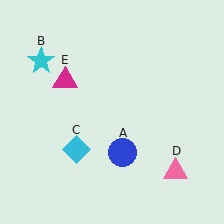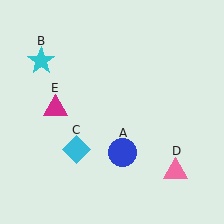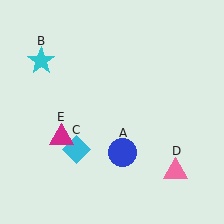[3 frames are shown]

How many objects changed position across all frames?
1 object changed position: magenta triangle (object E).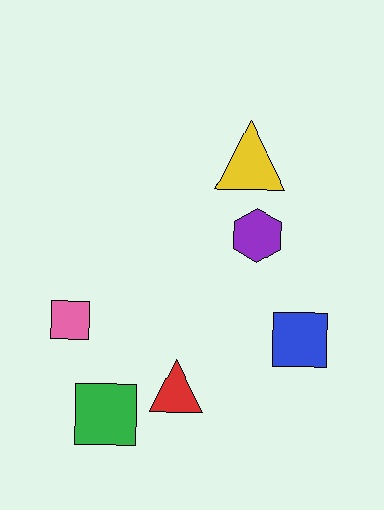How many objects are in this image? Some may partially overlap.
There are 6 objects.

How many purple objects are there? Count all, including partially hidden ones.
There is 1 purple object.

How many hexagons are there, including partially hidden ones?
There is 1 hexagon.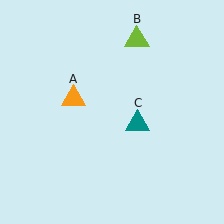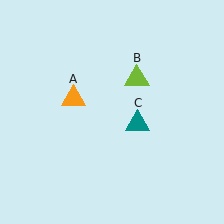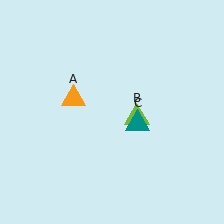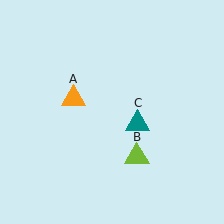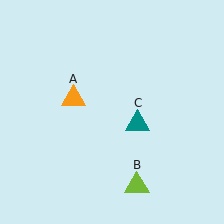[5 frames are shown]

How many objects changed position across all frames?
1 object changed position: lime triangle (object B).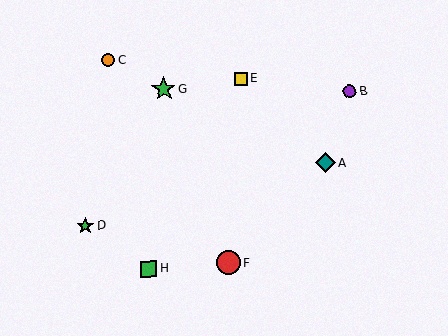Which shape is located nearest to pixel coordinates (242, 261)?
The red circle (labeled F) at (228, 263) is nearest to that location.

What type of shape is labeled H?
Shape H is a green square.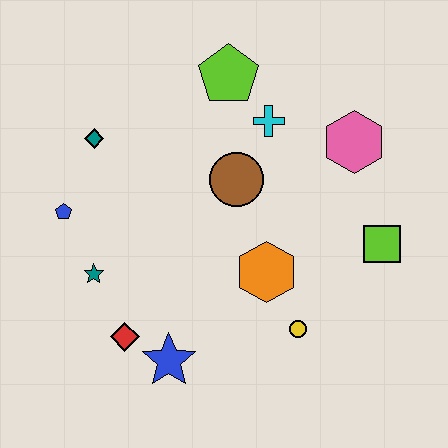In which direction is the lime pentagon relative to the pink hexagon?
The lime pentagon is to the left of the pink hexagon.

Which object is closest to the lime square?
The pink hexagon is closest to the lime square.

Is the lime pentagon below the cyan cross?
No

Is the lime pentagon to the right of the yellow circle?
No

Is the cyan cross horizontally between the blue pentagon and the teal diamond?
No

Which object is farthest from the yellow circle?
The teal diamond is farthest from the yellow circle.